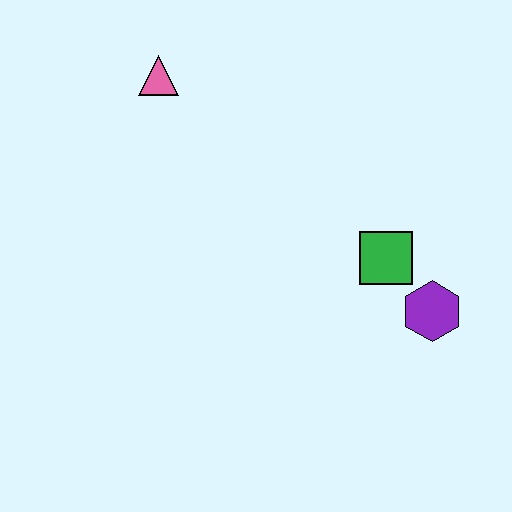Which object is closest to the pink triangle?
The green square is closest to the pink triangle.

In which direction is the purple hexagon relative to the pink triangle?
The purple hexagon is to the right of the pink triangle.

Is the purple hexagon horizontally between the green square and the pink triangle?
No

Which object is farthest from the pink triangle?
The purple hexagon is farthest from the pink triangle.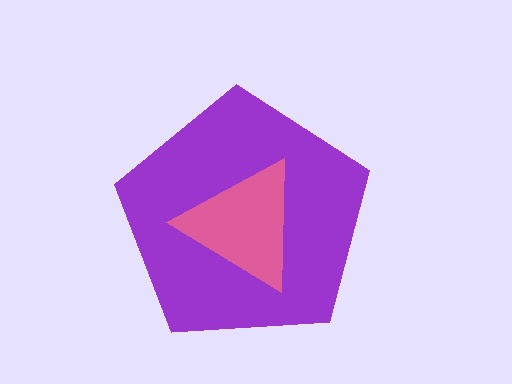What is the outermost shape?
The purple pentagon.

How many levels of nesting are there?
2.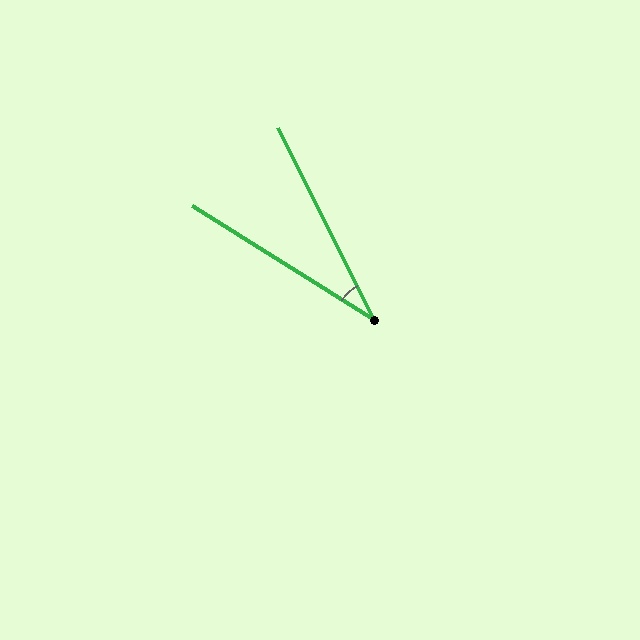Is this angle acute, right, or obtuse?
It is acute.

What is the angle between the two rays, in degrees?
Approximately 32 degrees.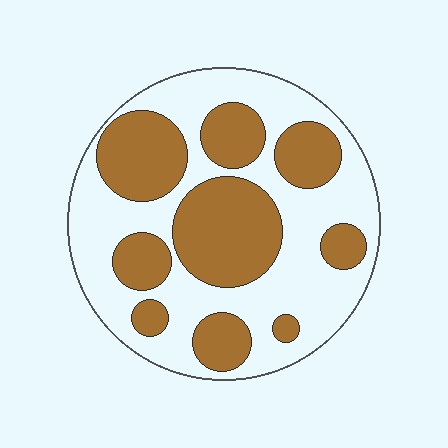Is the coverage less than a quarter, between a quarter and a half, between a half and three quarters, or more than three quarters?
Between a quarter and a half.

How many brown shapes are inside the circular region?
9.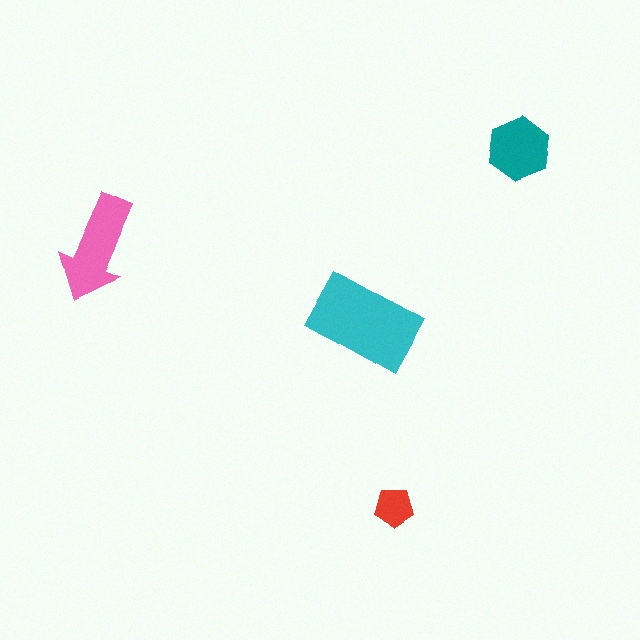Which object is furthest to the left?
The pink arrow is leftmost.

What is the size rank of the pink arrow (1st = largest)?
2nd.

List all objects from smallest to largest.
The red pentagon, the teal hexagon, the pink arrow, the cyan rectangle.